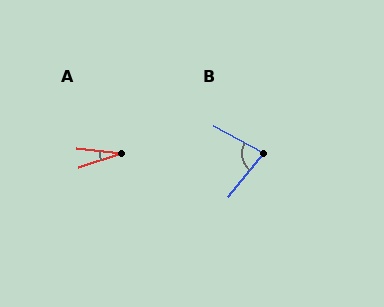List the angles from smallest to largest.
A (24°), B (79°).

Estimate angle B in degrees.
Approximately 79 degrees.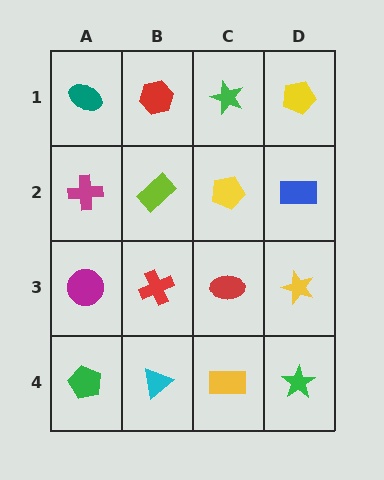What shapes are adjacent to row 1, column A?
A magenta cross (row 2, column A), a red hexagon (row 1, column B).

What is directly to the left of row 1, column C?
A red hexagon.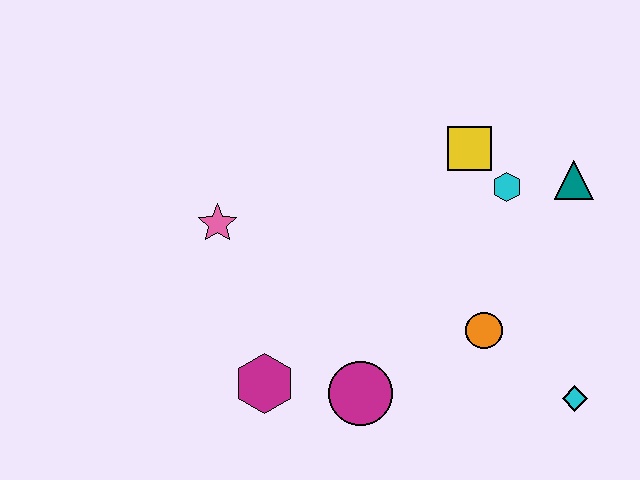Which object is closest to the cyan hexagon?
The yellow square is closest to the cyan hexagon.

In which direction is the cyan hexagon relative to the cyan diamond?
The cyan hexagon is above the cyan diamond.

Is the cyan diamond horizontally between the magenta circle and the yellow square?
No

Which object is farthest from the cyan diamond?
The pink star is farthest from the cyan diamond.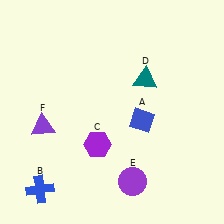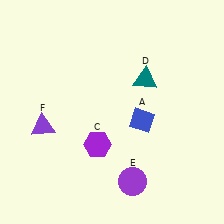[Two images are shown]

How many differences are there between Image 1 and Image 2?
There is 1 difference between the two images.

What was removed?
The blue cross (B) was removed in Image 2.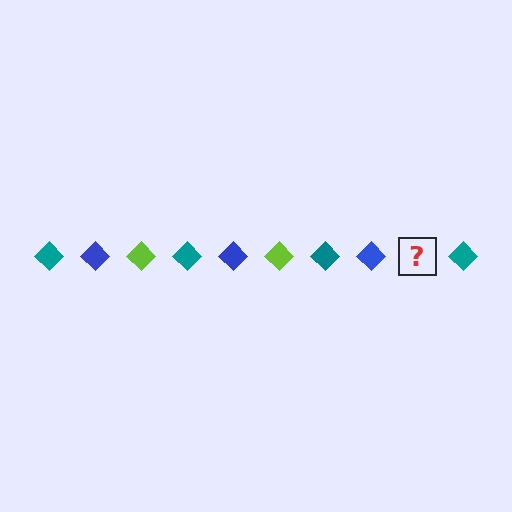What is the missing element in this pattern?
The missing element is a lime diamond.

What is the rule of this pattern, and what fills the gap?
The rule is that the pattern cycles through teal, blue, lime diamonds. The gap should be filled with a lime diamond.